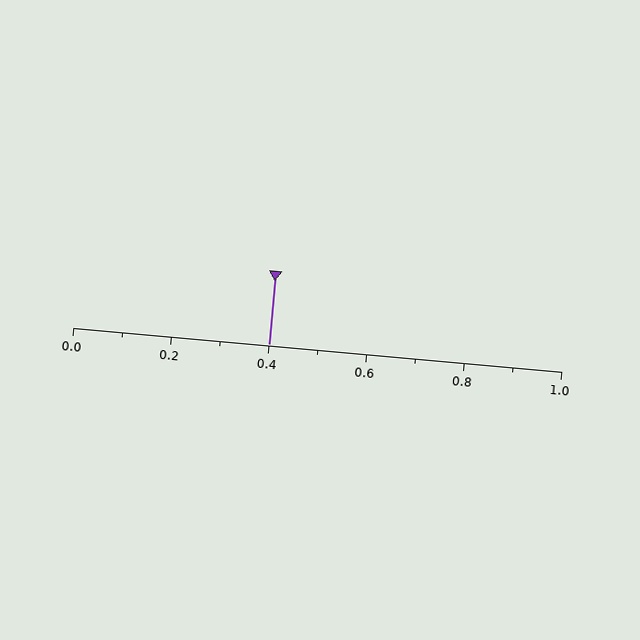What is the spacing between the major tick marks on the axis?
The major ticks are spaced 0.2 apart.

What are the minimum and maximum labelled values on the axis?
The axis runs from 0.0 to 1.0.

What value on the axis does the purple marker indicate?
The marker indicates approximately 0.4.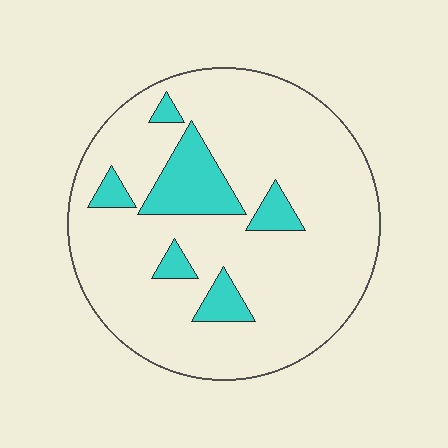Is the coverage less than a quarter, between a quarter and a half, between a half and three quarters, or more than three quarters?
Less than a quarter.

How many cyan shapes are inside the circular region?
6.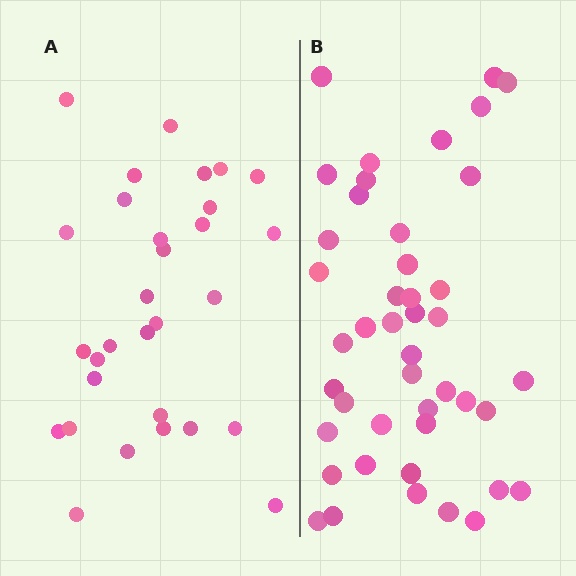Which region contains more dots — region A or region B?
Region B (the right region) has more dots.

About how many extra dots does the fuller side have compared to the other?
Region B has approximately 15 more dots than region A.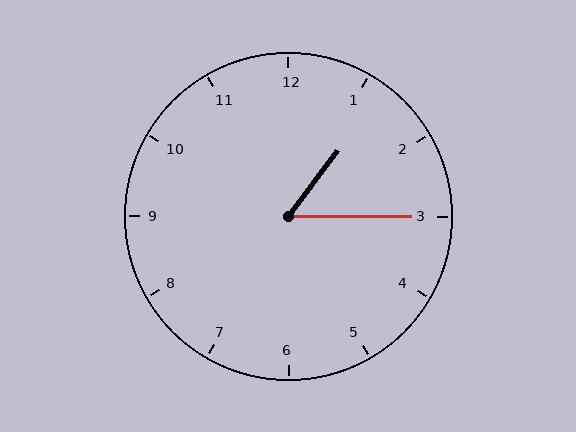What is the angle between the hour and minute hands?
Approximately 52 degrees.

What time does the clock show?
1:15.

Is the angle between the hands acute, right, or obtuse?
It is acute.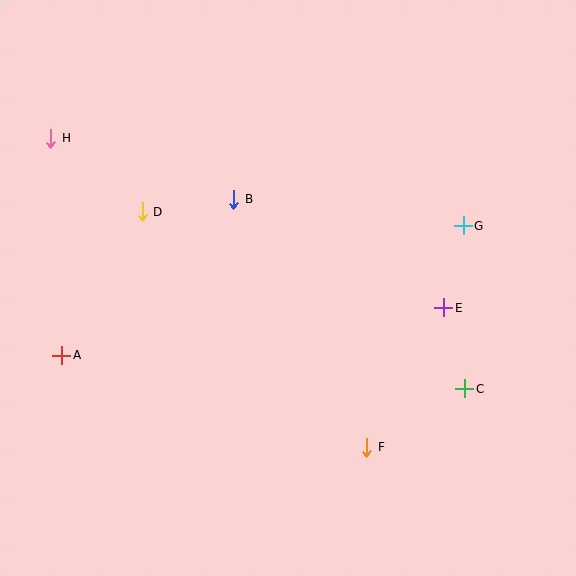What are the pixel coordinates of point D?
Point D is at (142, 212).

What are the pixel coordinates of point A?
Point A is at (62, 355).